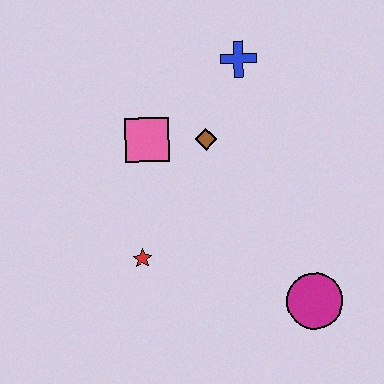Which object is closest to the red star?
The pink square is closest to the red star.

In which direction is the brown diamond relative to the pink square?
The brown diamond is to the right of the pink square.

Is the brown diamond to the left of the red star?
No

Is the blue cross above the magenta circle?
Yes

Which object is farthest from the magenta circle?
The blue cross is farthest from the magenta circle.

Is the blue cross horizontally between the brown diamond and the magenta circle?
Yes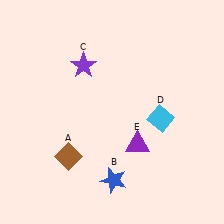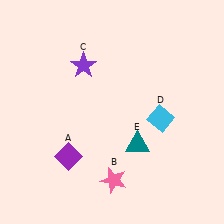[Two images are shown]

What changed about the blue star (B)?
In Image 1, B is blue. In Image 2, it changed to pink.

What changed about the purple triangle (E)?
In Image 1, E is purple. In Image 2, it changed to teal.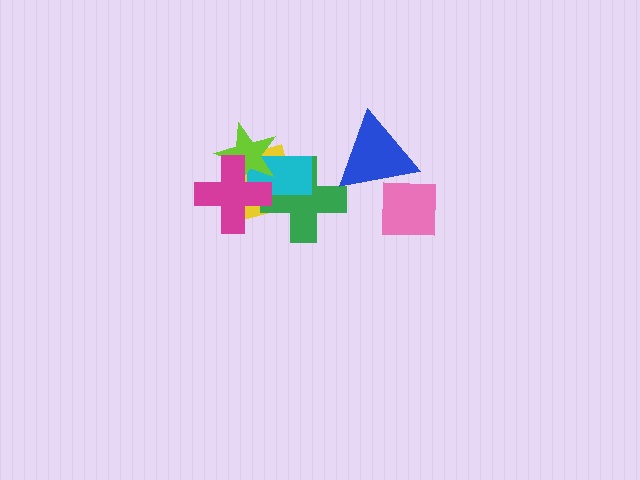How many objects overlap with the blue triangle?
1 object overlaps with the blue triangle.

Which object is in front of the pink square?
The blue triangle is in front of the pink square.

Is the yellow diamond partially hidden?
Yes, it is partially covered by another shape.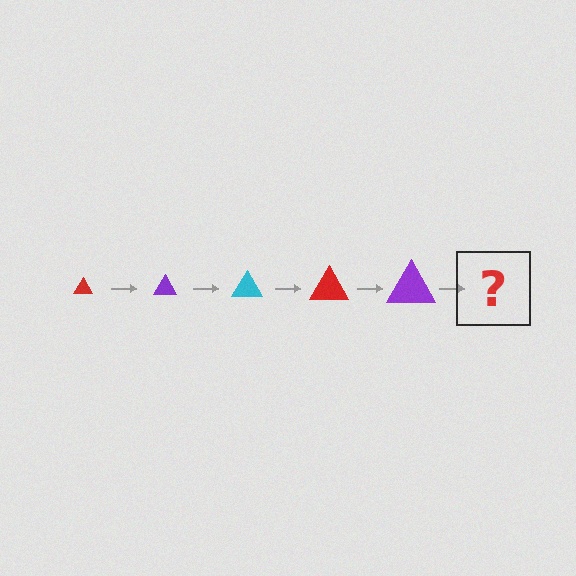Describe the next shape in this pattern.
It should be a cyan triangle, larger than the previous one.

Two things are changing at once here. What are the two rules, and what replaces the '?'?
The two rules are that the triangle grows larger each step and the color cycles through red, purple, and cyan. The '?' should be a cyan triangle, larger than the previous one.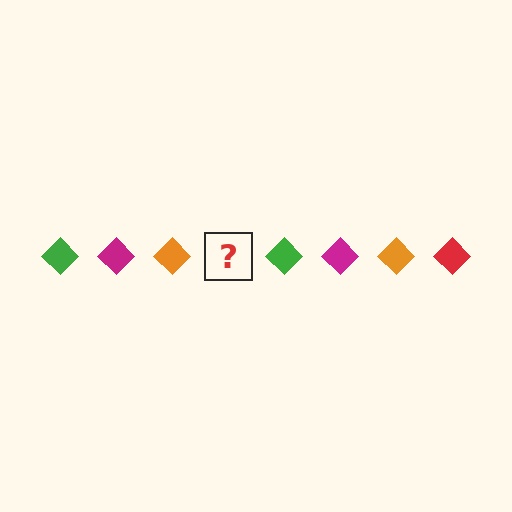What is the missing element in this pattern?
The missing element is a red diamond.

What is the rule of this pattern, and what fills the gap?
The rule is that the pattern cycles through green, magenta, orange, red diamonds. The gap should be filled with a red diamond.